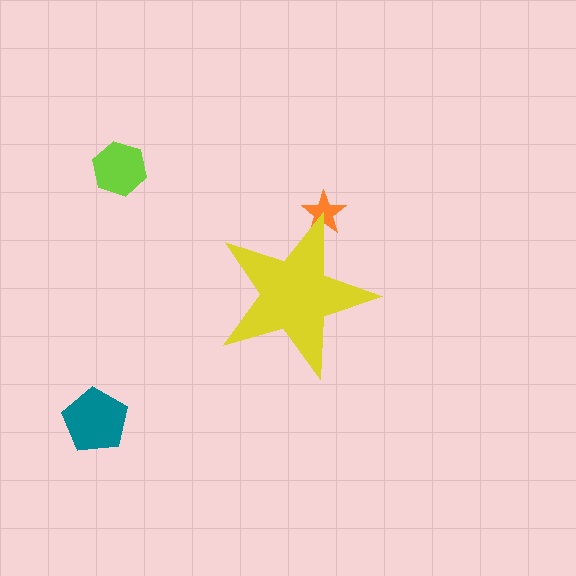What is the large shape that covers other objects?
A yellow star.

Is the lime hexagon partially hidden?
No, the lime hexagon is fully visible.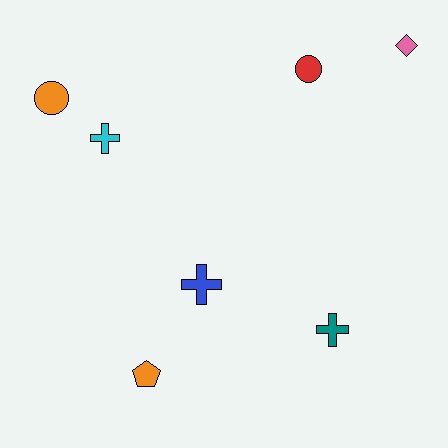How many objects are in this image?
There are 7 objects.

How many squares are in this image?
There are no squares.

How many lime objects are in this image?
There are no lime objects.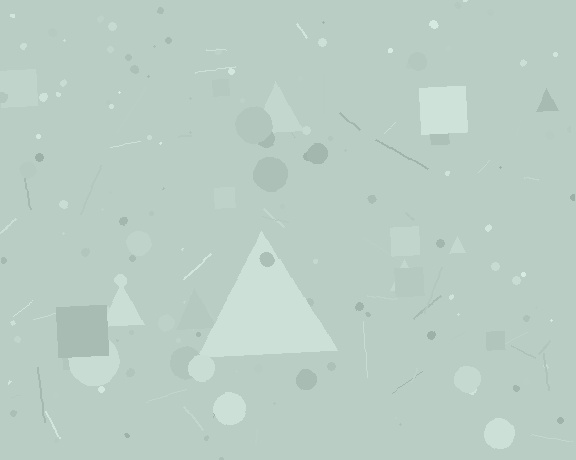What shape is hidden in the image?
A triangle is hidden in the image.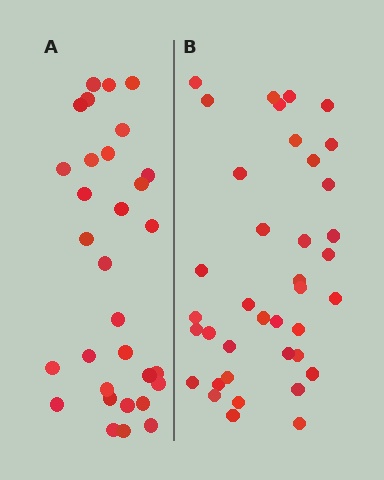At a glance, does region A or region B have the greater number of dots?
Region B (the right region) has more dots.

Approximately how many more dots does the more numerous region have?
Region B has roughly 8 or so more dots than region A.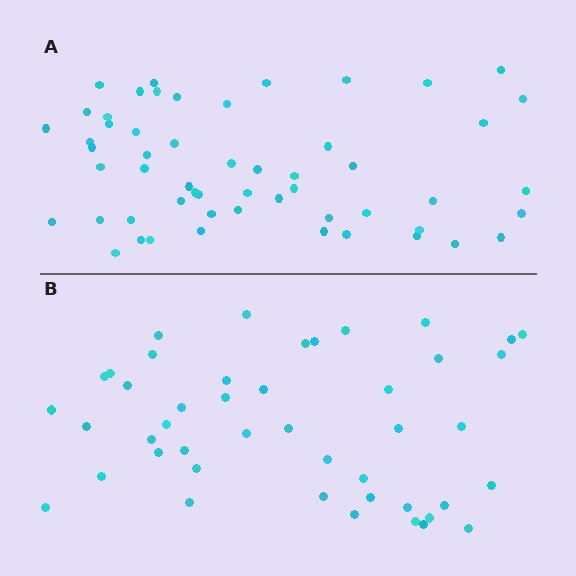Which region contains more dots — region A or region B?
Region A (the top region) has more dots.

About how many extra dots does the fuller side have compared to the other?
Region A has roughly 10 or so more dots than region B.